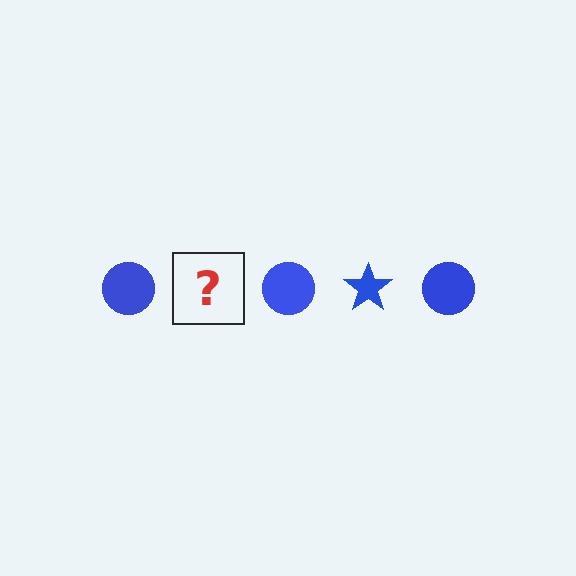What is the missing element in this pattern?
The missing element is a blue star.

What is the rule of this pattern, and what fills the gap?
The rule is that the pattern cycles through circle, star shapes in blue. The gap should be filled with a blue star.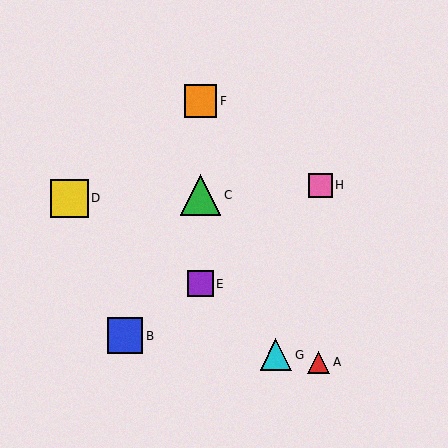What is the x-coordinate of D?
Object D is at x≈69.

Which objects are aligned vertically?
Objects C, E, F are aligned vertically.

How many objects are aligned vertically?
3 objects (C, E, F) are aligned vertically.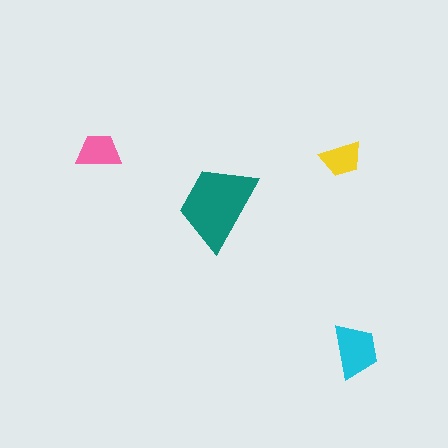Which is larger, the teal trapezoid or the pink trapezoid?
The teal one.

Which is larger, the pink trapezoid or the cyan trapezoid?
The cyan one.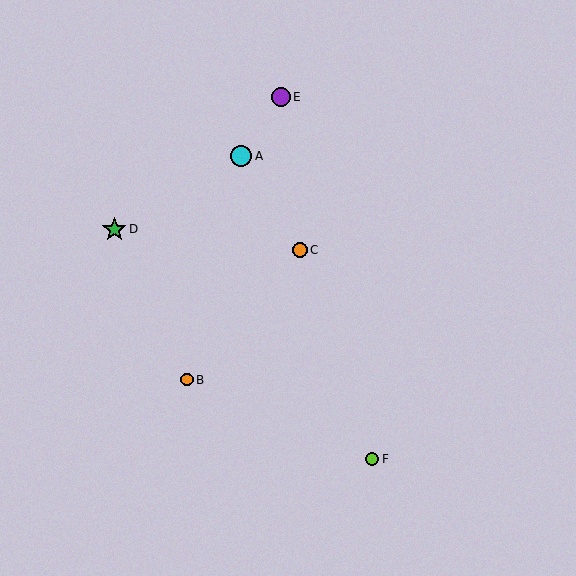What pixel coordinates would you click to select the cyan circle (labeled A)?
Click at (241, 156) to select the cyan circle A.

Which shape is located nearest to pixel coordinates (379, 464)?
The lime circle (labeled F) at (372, 459) is nearest to that location.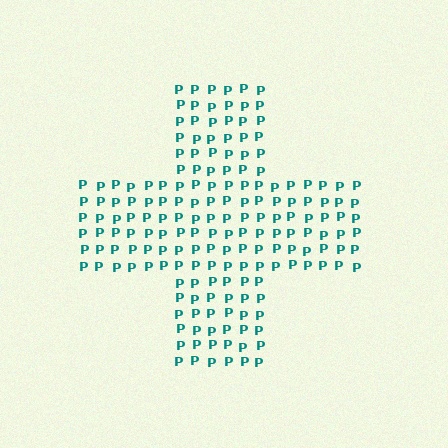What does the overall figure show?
The overall figure shows a cross.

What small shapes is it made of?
It is made of small letter P's.